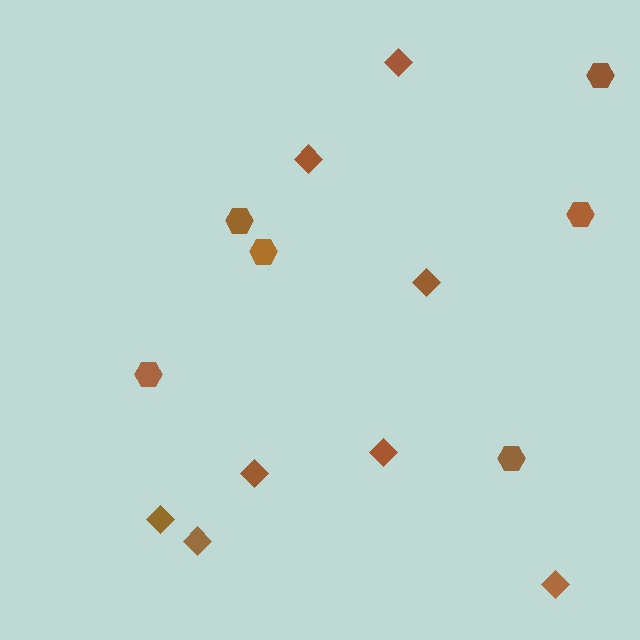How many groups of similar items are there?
There are 2 groups: one group of hexagons (6) and one group of diamonds (8).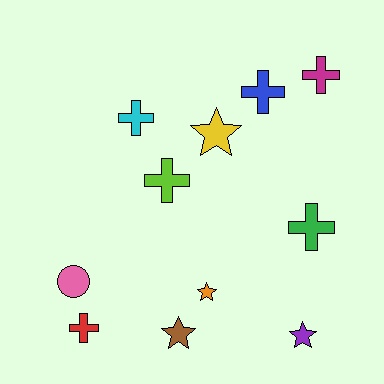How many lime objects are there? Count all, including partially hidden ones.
There is 1 lime object.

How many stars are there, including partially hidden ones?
There are 4 stars.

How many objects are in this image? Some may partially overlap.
There are 11 objects.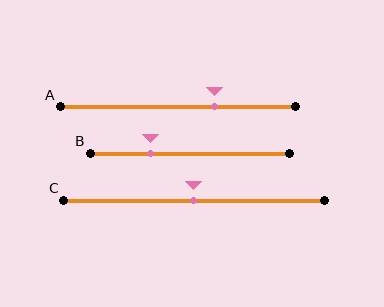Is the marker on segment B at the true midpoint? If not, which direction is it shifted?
No, the marker on segment B is shifted to the left by about 20% of the segment length.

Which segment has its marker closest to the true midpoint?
Segment C has its marker closest to the true midpoint.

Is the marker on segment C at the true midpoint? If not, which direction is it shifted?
Yes, the marker on segment C is at the true midpoint.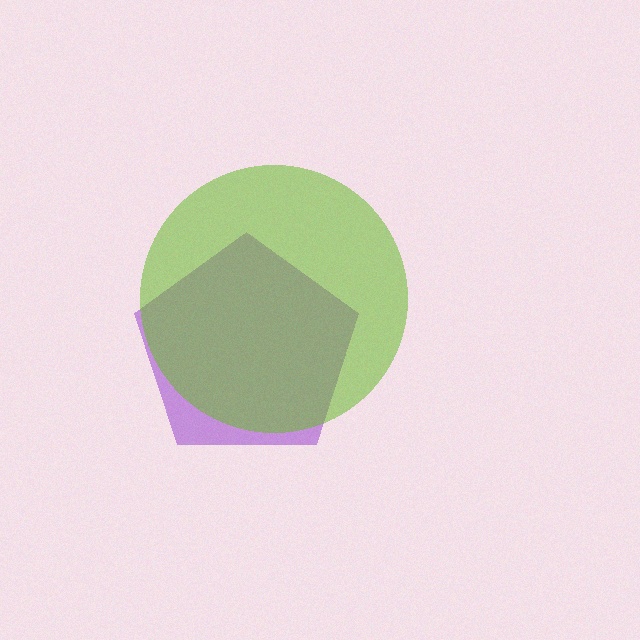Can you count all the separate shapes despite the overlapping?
Yes, there are 2 separate shapes.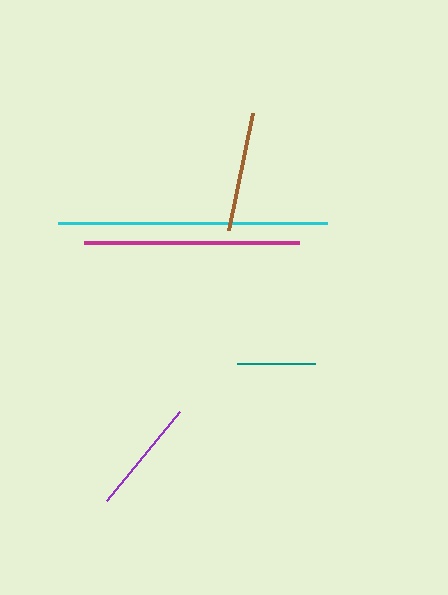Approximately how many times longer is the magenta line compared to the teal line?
The magenta line is approximately 2.7 times the length of the teal line.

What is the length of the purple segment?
The purple segment is approximately 115 pixels long.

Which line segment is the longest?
The cyan line is the longest at approximately 268 pixels.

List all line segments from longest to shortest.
From longest to shortest: cyan, magenta, brown, purple, teal.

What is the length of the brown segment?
The brown segment is approximately 119 pixels long.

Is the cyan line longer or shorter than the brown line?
The cyan line is longer than the brown line.